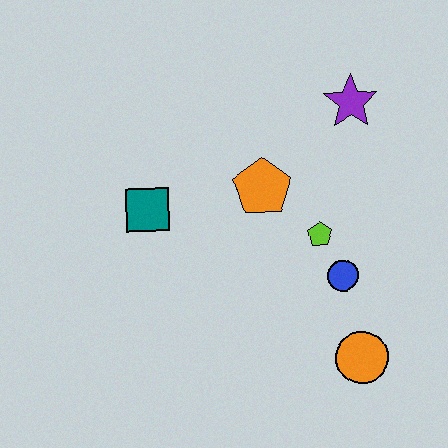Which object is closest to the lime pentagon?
The blue circle is closest to the lime pentagon.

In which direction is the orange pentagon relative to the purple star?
The orange pentagon is to the left of the purple star.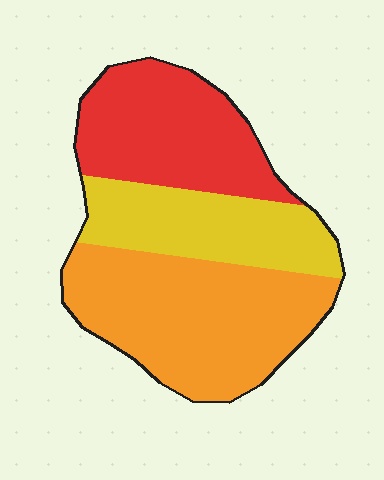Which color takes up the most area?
Orange, at roughly 45%.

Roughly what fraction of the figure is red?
Red takes up about one third (1/3) of the figure.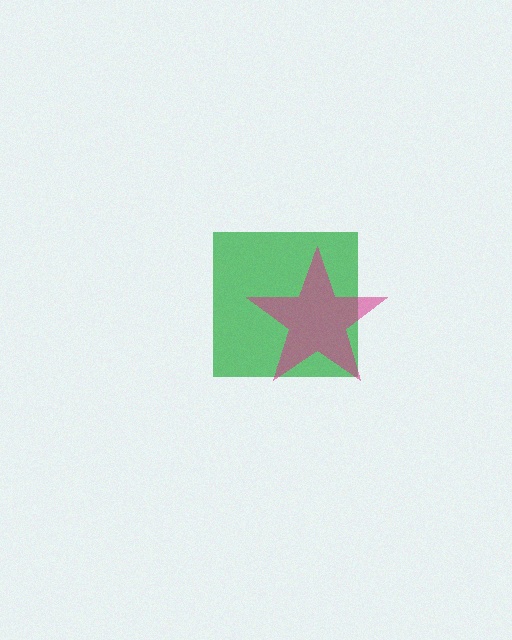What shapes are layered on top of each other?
The layered shapes are: a green square, a magenta star.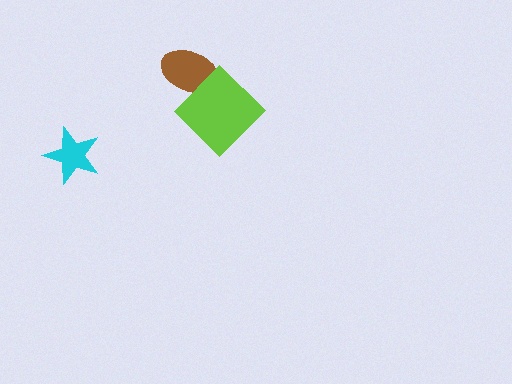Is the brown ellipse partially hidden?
Yes, it is partially covered by another shape.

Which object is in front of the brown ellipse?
The lime diamond is in front of the brown ellipse.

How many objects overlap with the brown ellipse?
1 object overlaps with the brown ellipse.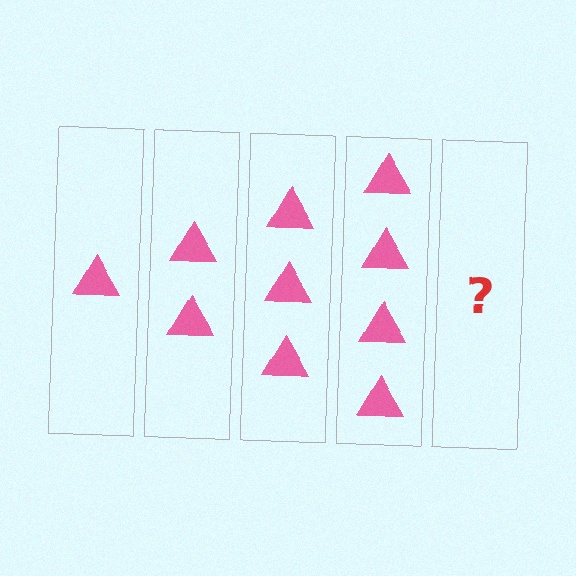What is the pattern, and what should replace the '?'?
The pattern is that each step adds one more triangle. The '?' should be 5 triangles.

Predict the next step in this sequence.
The next step is 5 triangles.